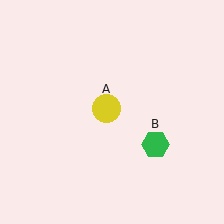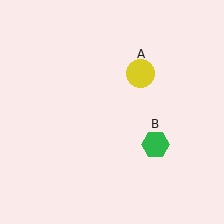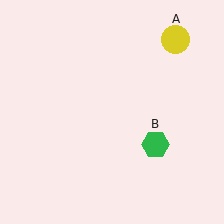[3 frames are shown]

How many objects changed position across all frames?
1 object changed position: yellow circle (object A).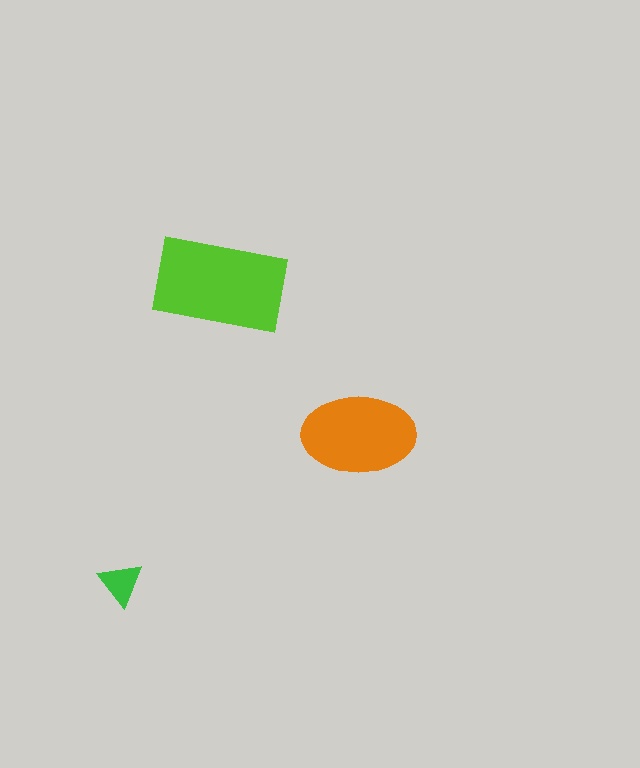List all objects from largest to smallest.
The lime rectangle, the orange ellipse, the green triangle.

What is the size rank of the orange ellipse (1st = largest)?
2nd.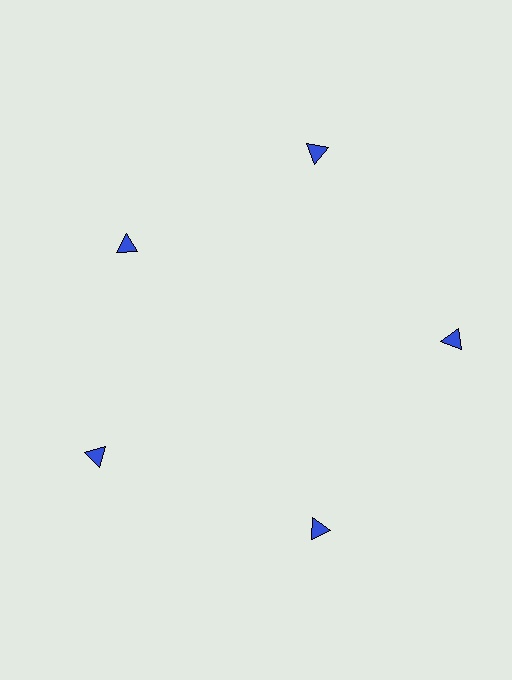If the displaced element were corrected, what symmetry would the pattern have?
It would have 5-fold rotational symmetry — the pattern would map onto itself every 72 degrees.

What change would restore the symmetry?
The symmetry would be restored by moving it outward, back onto the ring so that all 5 triangles sit at equal angles and equal distance from the center.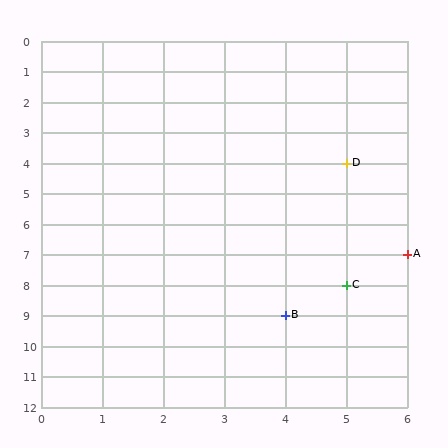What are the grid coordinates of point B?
Point B is at grid coordinates (4, 9).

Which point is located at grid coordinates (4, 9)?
Point B is at (4, 9).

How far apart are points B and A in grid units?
Points B and A are 2 columns and 2 rows apart (about 2.8 grid units diagonally).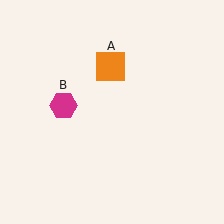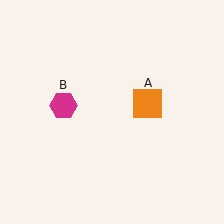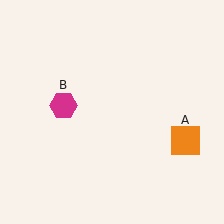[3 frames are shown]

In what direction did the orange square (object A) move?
The orange square (object A) moved down and to the right.